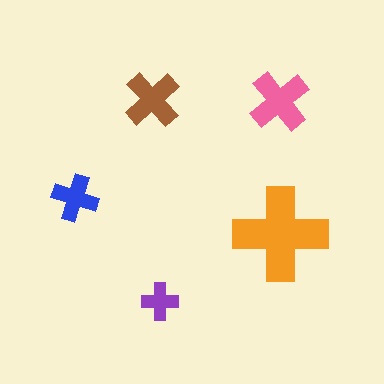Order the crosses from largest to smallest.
the orange one, the pink one, the brown one, the blue one, the purple one.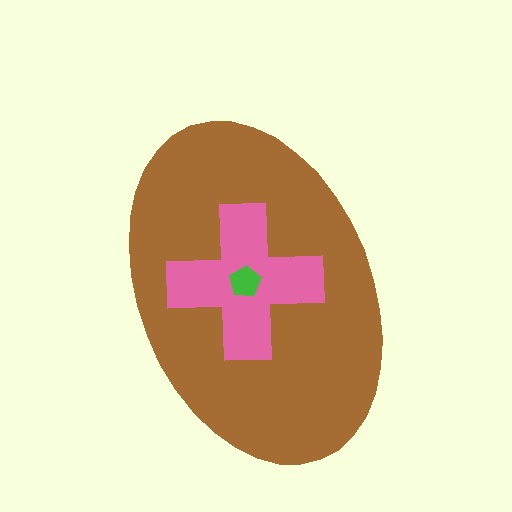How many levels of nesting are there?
3.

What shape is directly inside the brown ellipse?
The pink cross.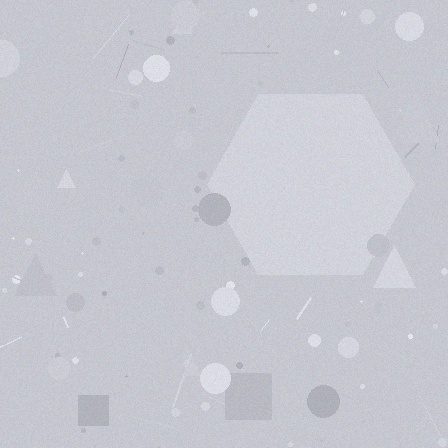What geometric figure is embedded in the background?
A hexagon is embedded in the background.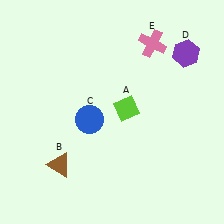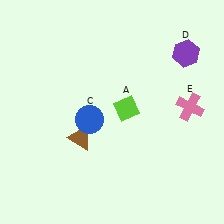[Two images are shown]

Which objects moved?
The objects that moved are: the brown triangle (B), the pink cross (E).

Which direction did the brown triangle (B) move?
The brown triangle (B) moved up.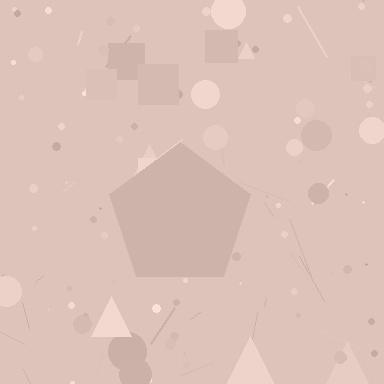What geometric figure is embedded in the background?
A pentagon is embedded in the background.